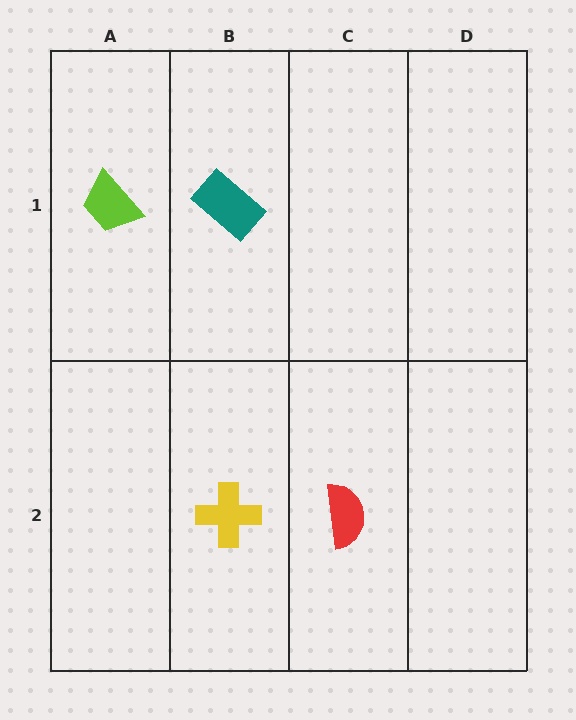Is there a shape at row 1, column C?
No, that cell is empty.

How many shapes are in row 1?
2 shapes.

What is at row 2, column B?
A yellow cross.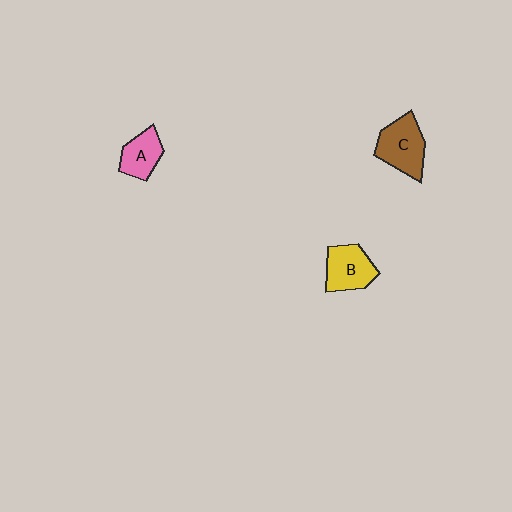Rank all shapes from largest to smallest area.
From largest to smallest: C (brown), B (yellow), A (pink).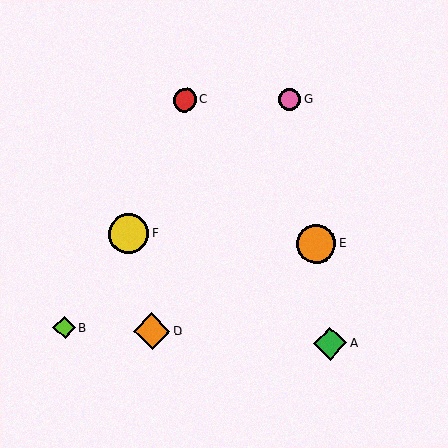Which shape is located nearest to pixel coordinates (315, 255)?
The orange circle (labeled E) at (317, 244) is nearest to that location.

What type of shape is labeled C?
Shape C is a red circle.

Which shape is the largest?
The yellow circle (labeled F) is the largest.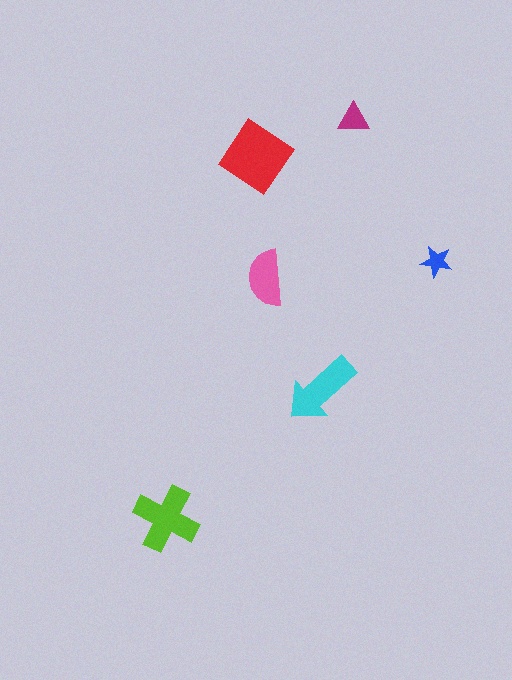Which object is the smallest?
The blue star.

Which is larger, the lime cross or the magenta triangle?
The lime cross.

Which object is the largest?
The red diamond.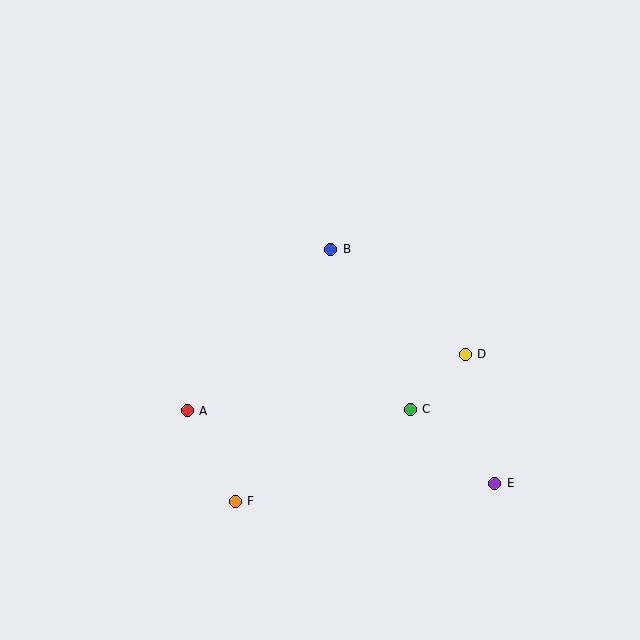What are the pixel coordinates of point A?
Point A is at (187, 411).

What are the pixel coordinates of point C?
Point C is at (410, 410).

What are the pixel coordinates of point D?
Point D is at (465, 354).